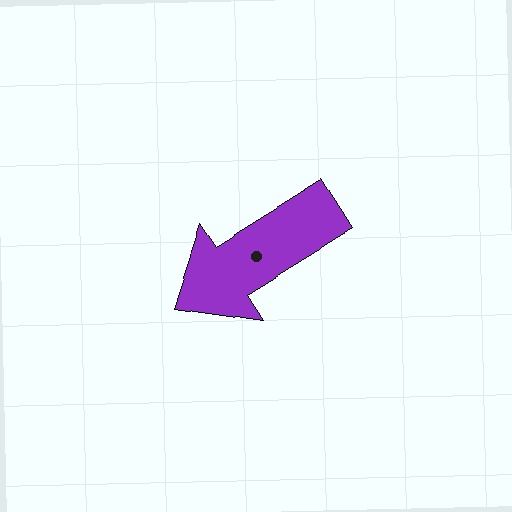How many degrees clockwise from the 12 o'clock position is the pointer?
Approximately 238 degrees.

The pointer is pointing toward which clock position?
Roughly 8 o'clock.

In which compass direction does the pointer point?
Southwest.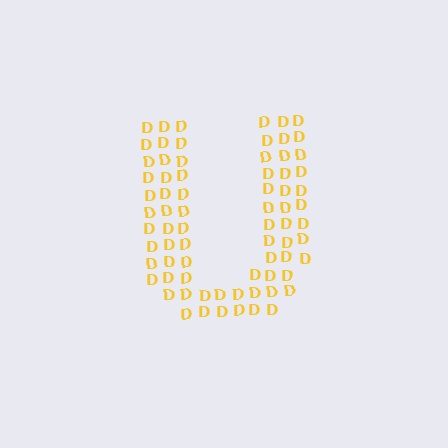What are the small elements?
The small elements are letter D's.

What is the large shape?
The large shape is the letter U.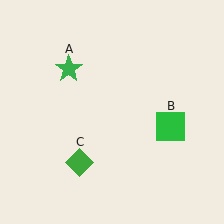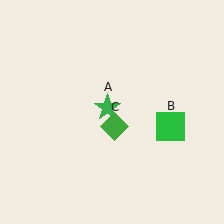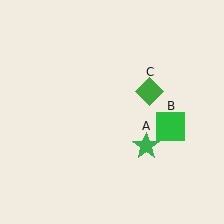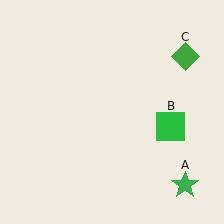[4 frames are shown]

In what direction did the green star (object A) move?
The green star (object A) moved down and to the right.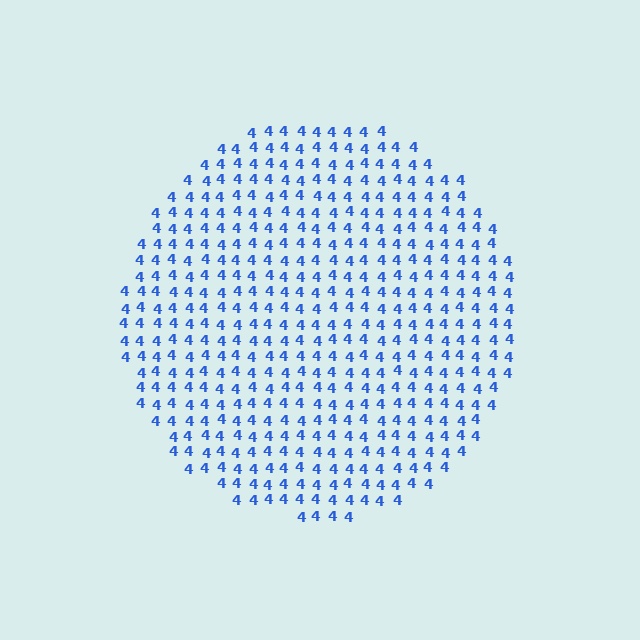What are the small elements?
The small elements are digit 4's.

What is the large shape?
The large shape is a circle.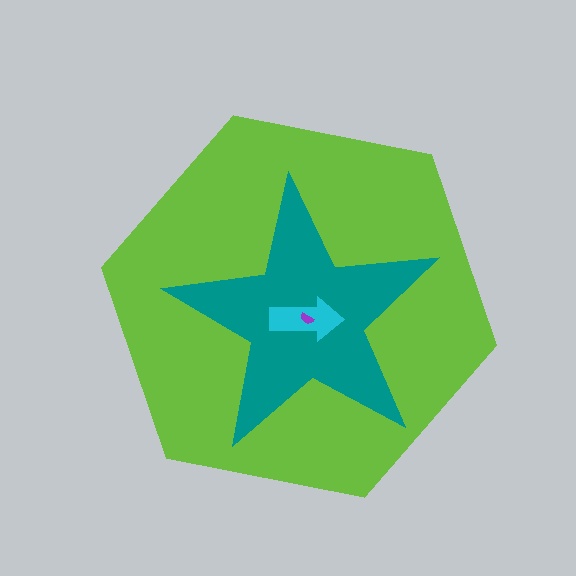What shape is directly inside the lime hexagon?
The teal star.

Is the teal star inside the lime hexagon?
Yes.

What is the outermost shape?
The lime hexagon.